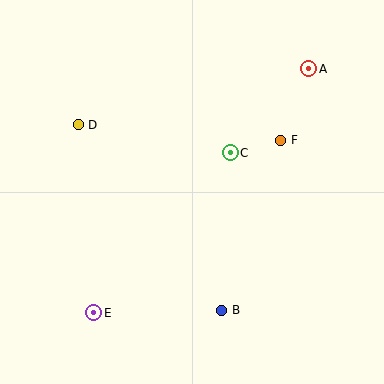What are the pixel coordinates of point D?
Point D is at (78, 125).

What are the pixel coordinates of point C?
Point C is at (230, 153).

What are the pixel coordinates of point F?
Point F is at (281, 140).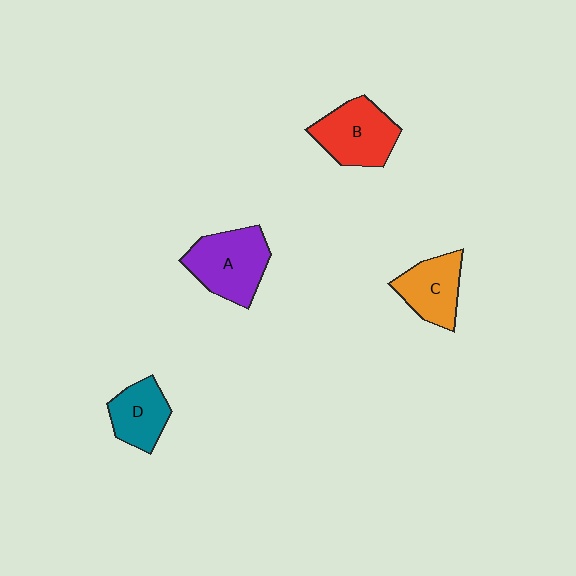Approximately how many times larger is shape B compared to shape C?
Approximately 1.2 times.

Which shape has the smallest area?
Shape D (teal).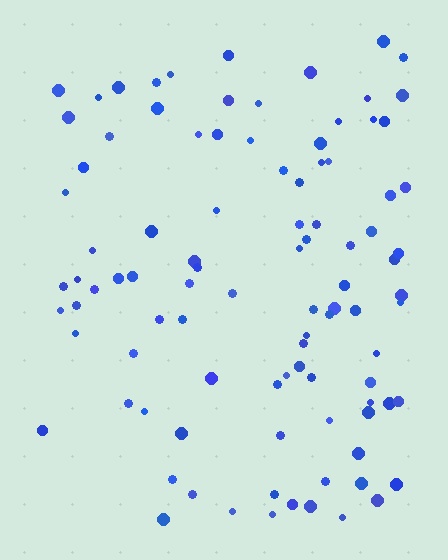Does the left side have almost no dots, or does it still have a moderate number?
Still a moderate number, just noticeably fewer than the right.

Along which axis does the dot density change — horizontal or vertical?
Horizontal.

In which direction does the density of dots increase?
From left to right, with the right side densest.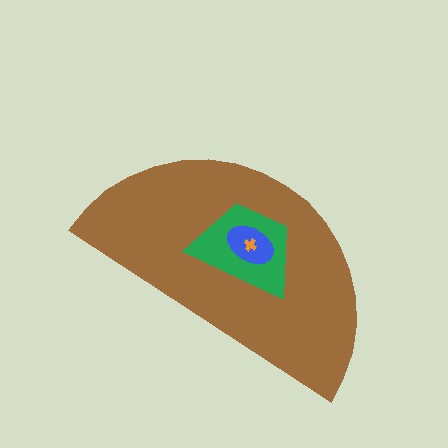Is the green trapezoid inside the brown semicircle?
Yes.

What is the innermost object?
The orange cross.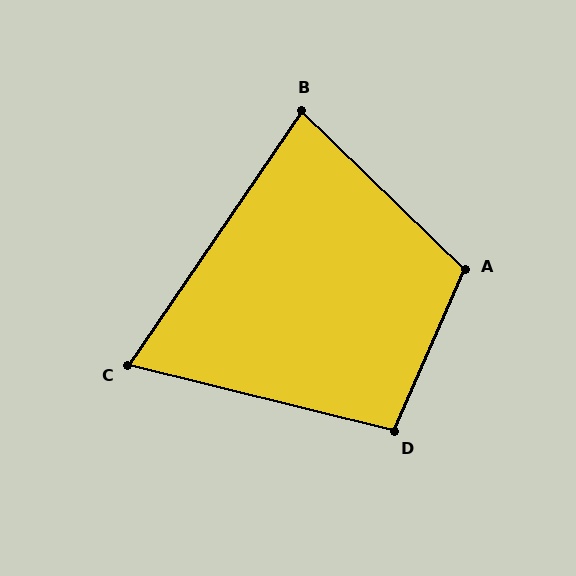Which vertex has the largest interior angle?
A, at approximately 110 degrees.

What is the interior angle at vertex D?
Approximately 100 degrees (obtuse).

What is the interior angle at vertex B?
Approximately 80 degrees (acute).